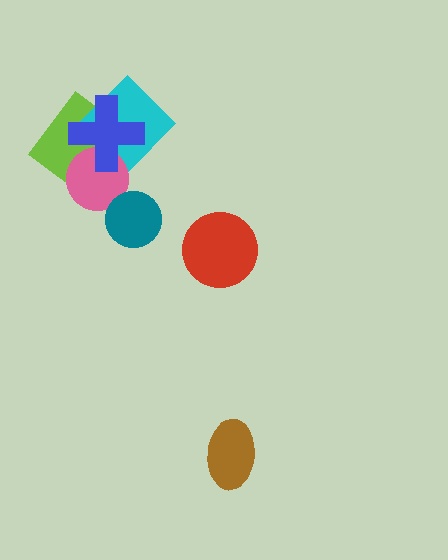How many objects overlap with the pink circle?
3 objects overlap with the pink circle.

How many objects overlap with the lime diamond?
3 objects overlap with the lime diamond.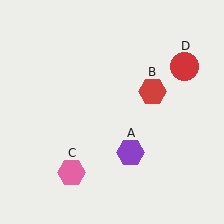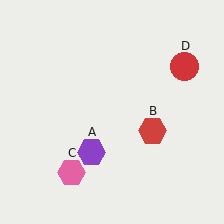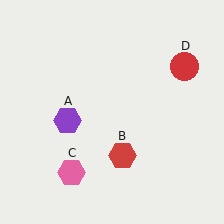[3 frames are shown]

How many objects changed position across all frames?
2 objects changed position: purple hexagon (object A), red hexagon (object B).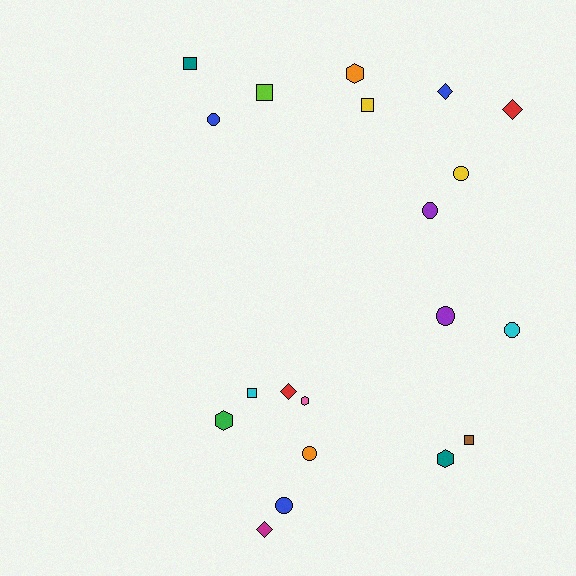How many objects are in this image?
There are 20 objects.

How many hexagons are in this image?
There are 4 hexagons.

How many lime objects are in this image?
There is 1 lime object.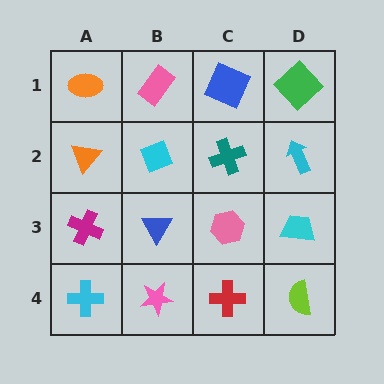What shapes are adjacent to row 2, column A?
An orange ellipse (row 1, column A), a magenta cross (row 3, column A), a cyan diamond (row 2, column B).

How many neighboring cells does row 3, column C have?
4.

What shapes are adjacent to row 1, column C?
A teal cross (row 2, column C), a pink rectangle (row 1, column B), a green diamond (row 1, column D).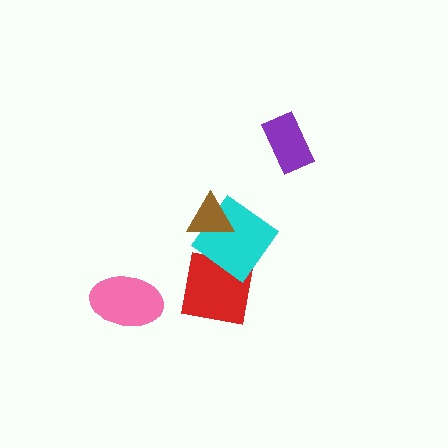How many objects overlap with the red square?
1 object overlaps with the red square.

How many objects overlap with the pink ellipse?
0 objects overlap with the pink ellipse.